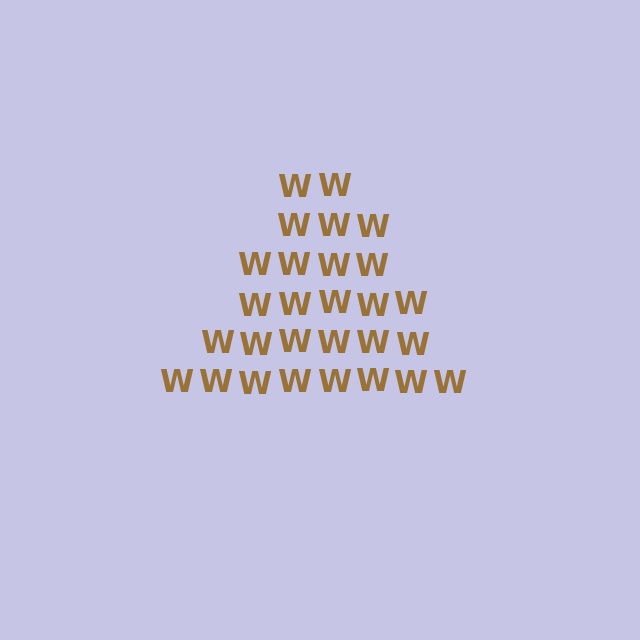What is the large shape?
The large shape is a triangle.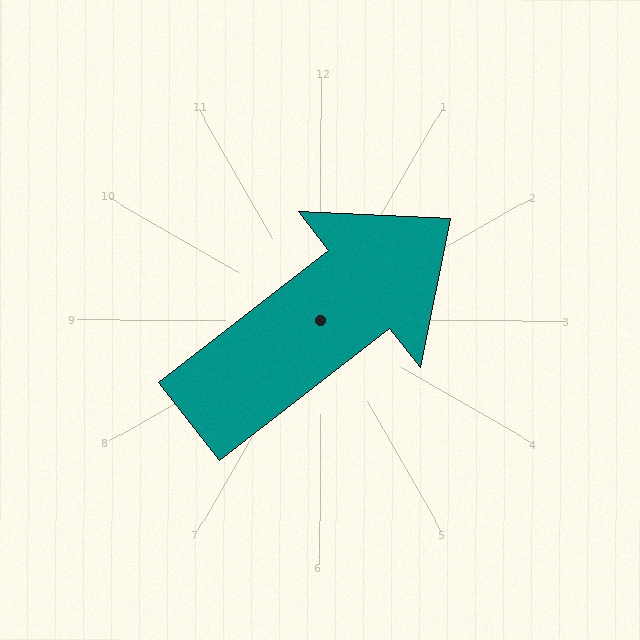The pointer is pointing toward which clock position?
Roughly 2 o'clock.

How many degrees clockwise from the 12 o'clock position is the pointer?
Approximately 52 degrees.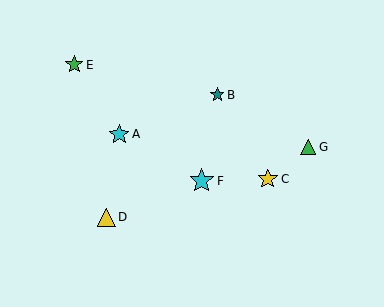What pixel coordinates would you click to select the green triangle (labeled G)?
Click at (308, 147) to select the green triangle G.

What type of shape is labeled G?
Shape G is a green triangle.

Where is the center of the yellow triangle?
The center of the yellow triangle is at (106, 217).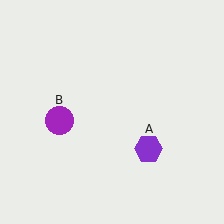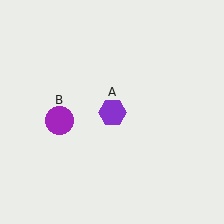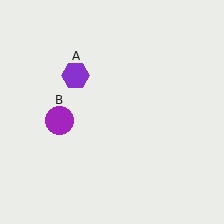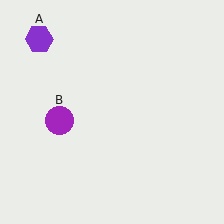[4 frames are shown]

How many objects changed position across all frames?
1 object changed position: purple hexagon (object A).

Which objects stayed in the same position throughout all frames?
Purple circle (object B) remained stationary.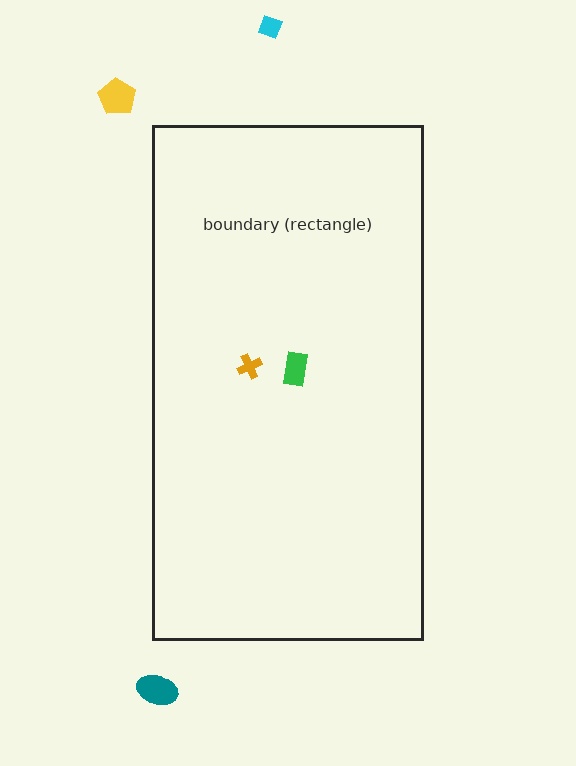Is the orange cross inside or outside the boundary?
Inside.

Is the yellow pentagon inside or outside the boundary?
Outside.